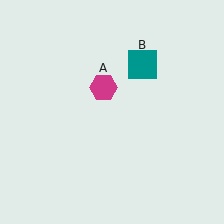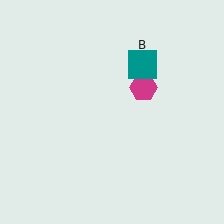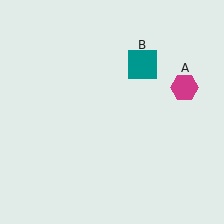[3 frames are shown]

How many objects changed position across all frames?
1 object changed position: magenta hexagon (object A).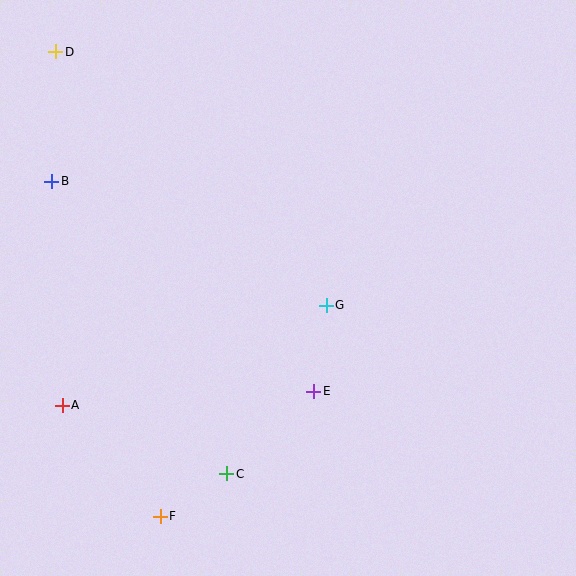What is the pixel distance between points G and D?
The distance between G and D is 371 pixels.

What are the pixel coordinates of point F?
Point F is at (160, 516).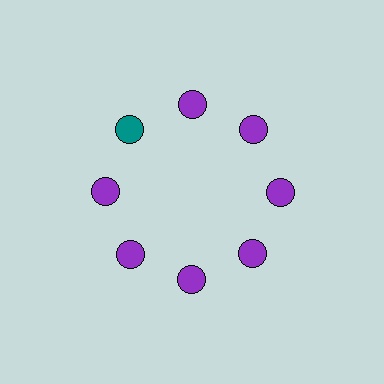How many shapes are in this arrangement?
There are 8 shapes arranged in a ring pattern.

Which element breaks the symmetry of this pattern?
The teal circle at roughly the 10 o'clock position breaks the symmetry. All other shapes are purple circles.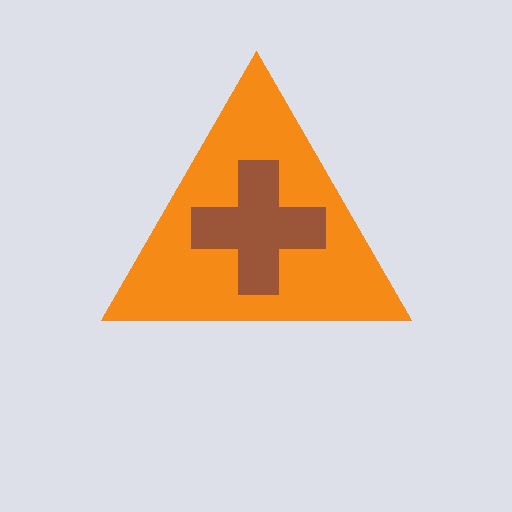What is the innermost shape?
The brown cross.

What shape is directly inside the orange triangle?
The brown cross.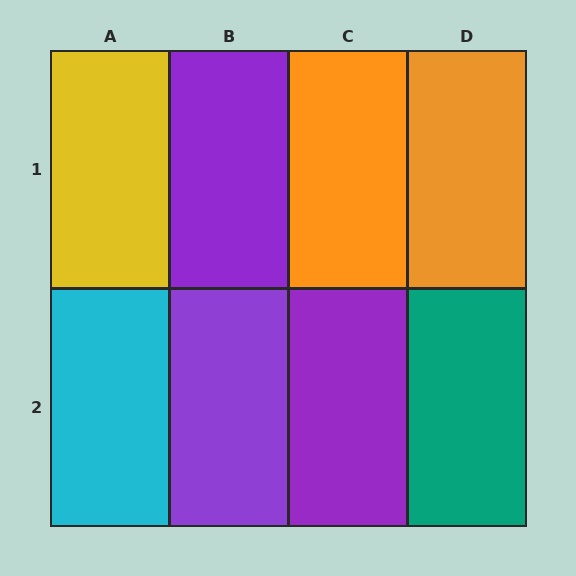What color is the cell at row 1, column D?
Orange.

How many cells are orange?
2 cells are orange.